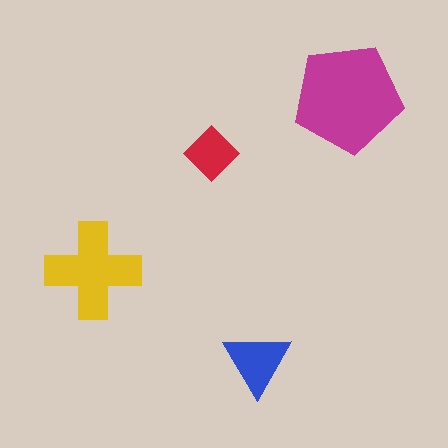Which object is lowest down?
The blue triangle is bottommost.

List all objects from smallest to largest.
The red diamond, the blue triangle, the yellow cross, the magenta pentagon.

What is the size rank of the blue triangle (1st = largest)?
3rd.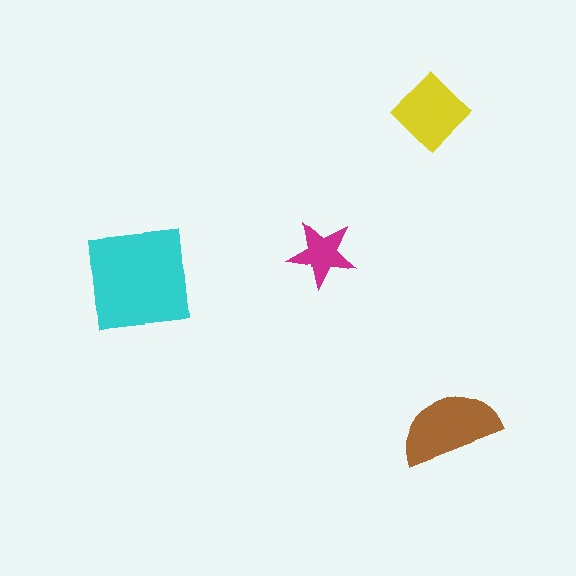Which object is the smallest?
The magenta star.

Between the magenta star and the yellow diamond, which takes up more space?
The yellow diamond.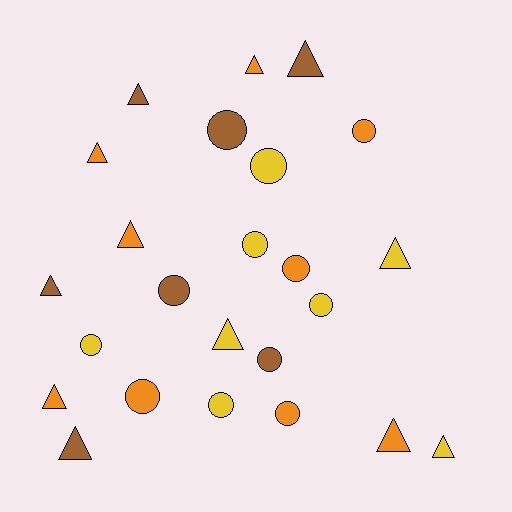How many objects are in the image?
There are 24 objects.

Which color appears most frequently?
Orange, with 9 objects.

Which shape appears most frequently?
Triangle, with 12 objects.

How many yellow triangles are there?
There are 3 yellow triangles.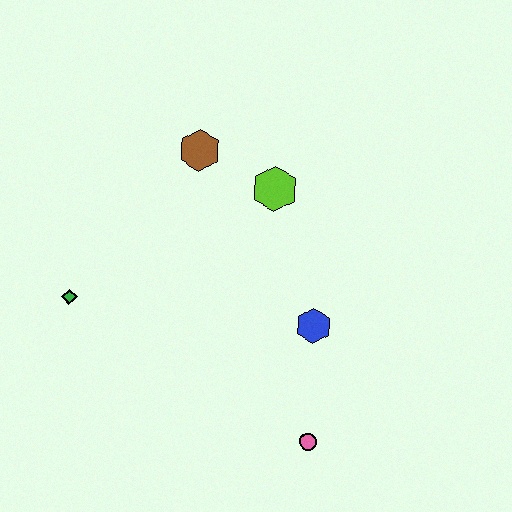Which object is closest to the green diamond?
The brown hexagon is closest to the green diamond.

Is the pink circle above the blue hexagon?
No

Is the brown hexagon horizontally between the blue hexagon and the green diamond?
Yes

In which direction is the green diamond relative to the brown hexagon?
The green diamond is below the brown hexagon.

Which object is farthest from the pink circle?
The brown hexagon is farthest from the pink circle.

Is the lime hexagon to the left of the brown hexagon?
No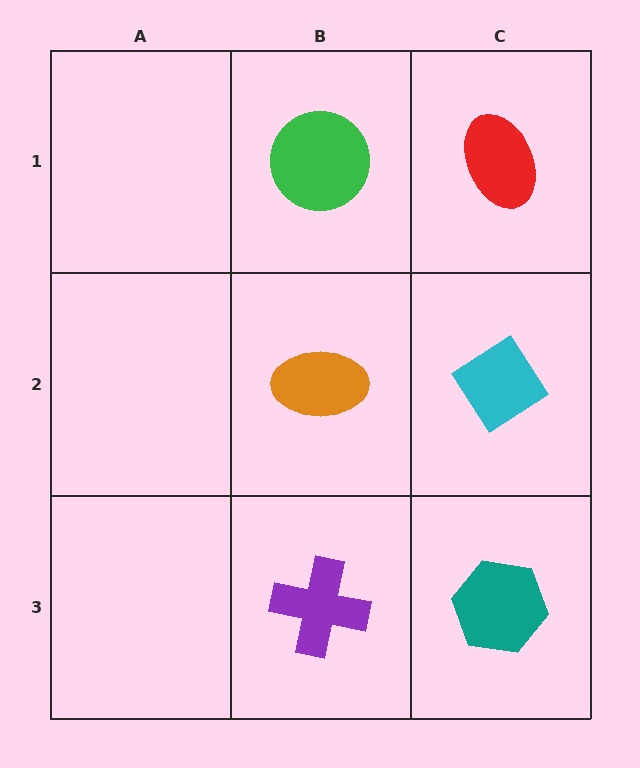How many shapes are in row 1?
2 shapes.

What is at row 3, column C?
A teal hexagon.